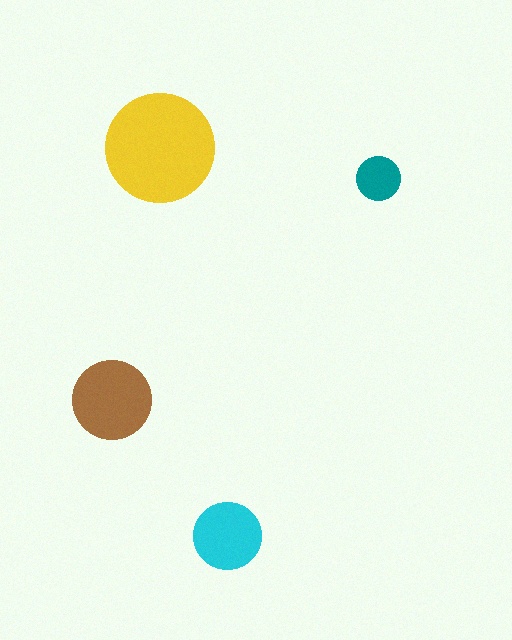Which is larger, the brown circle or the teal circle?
The brown one.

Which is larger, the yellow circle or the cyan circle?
The yellow one.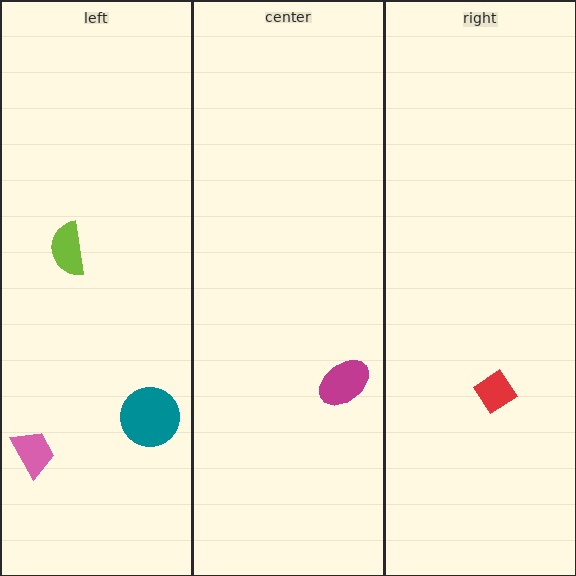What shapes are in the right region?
The red diamond.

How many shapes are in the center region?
1.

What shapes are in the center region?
The magenta ellipse.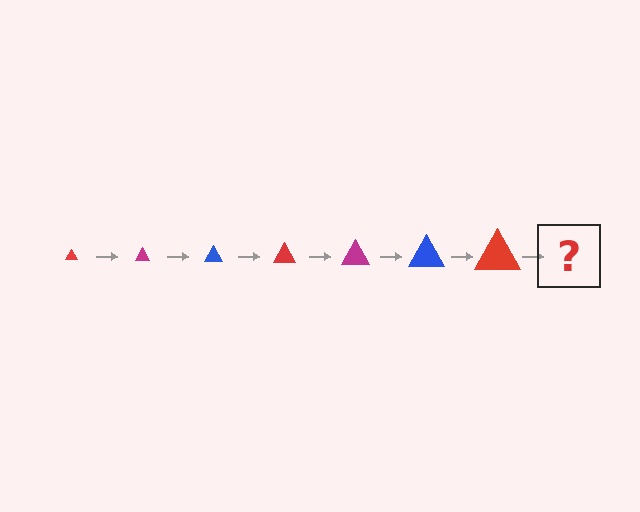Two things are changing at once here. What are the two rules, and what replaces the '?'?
The two rules are that the triangle grows larger each step and the color cycles through red, magenta, and blue. The '?' should be a magenta triangle, larger than the previous one.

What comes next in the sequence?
The next element should be a magenta triangle, larger than the previous one.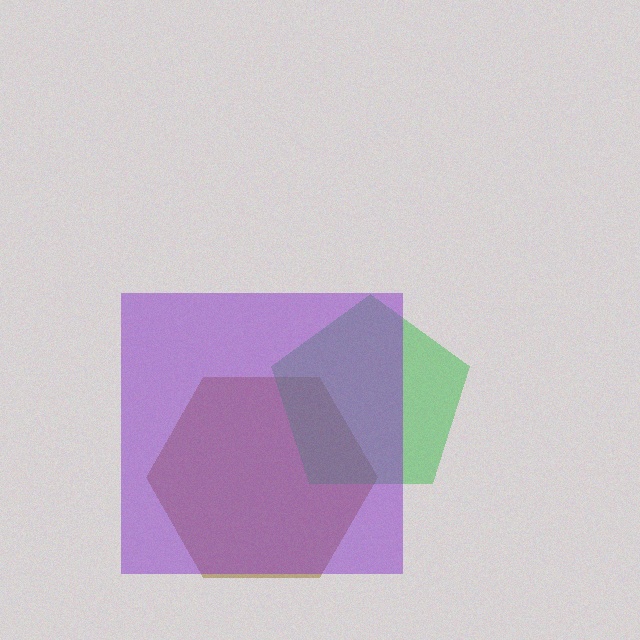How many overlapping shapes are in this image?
There are 3 overlapping shapes in the image.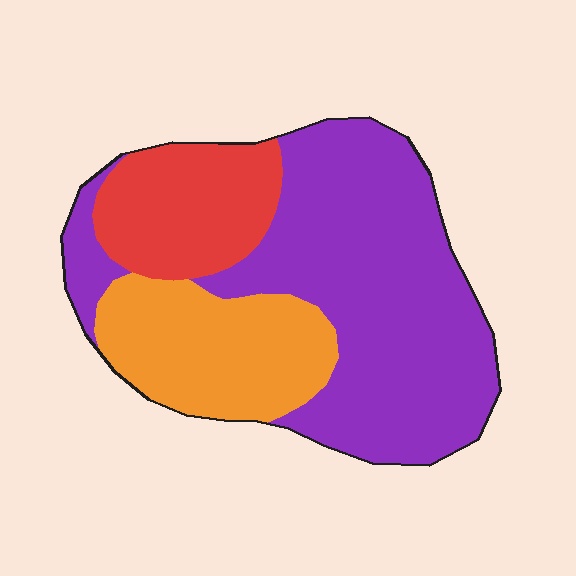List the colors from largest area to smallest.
From largest to smallest: purple, orange, red.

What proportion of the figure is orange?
Orange takes up less than a quarter of the figure.